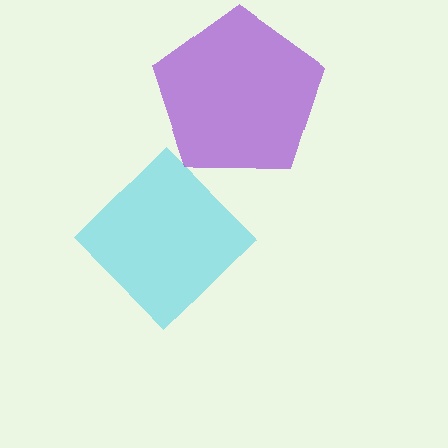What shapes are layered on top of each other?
The layered shapes are: a cyan diamond, a purple pentagon.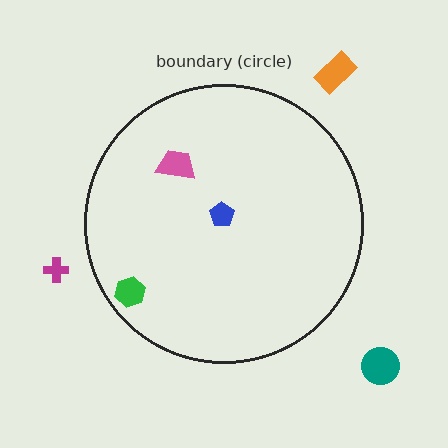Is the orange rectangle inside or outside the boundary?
Outside.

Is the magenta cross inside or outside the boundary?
Outside.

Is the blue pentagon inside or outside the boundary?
Inside.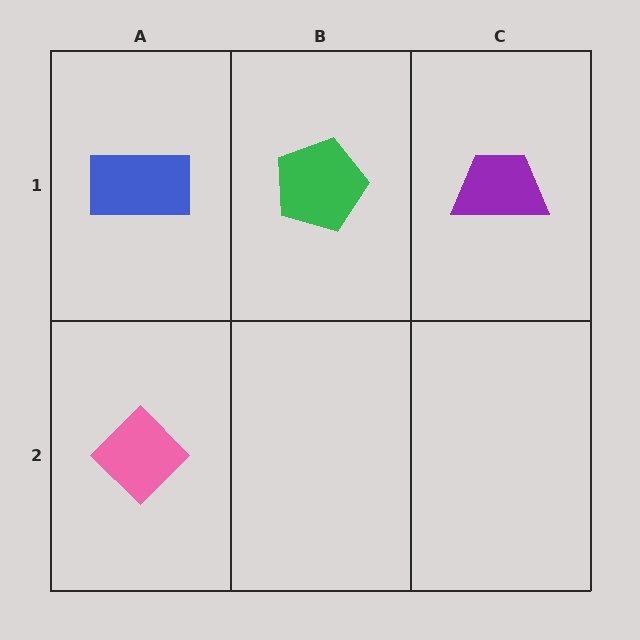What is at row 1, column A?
A blue rectangle.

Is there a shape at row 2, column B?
No, that cell is empty.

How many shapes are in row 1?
3 shapes.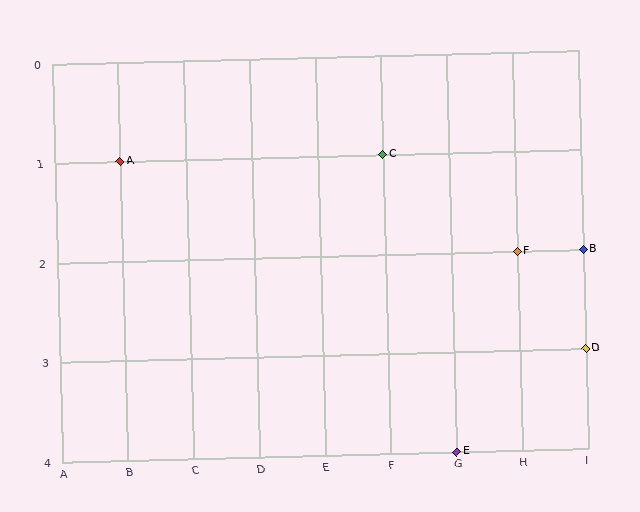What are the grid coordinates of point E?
Point E is at grid coordinates (G, 4).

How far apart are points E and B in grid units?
Points E and B are 2 columns and 2 rows apart (about 2.8 grid units diagonally).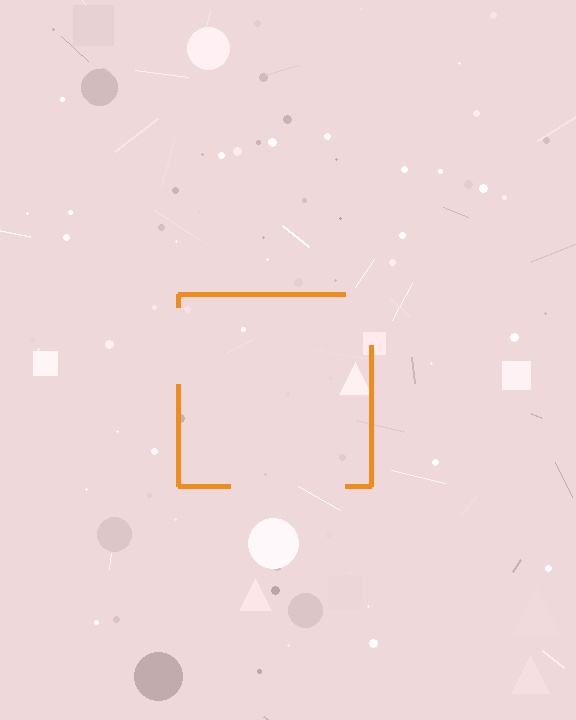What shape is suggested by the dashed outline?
The dashed outline suggests a square.